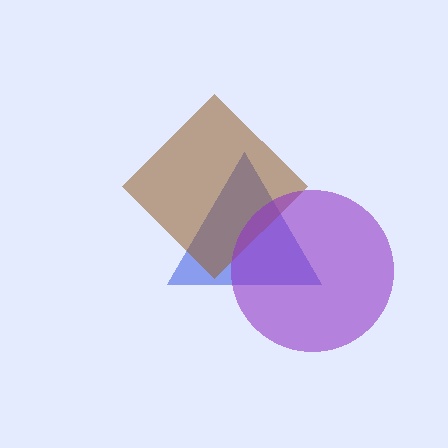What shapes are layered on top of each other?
The layered shapes are: a blue triangle, a brown diamond, a purple circle.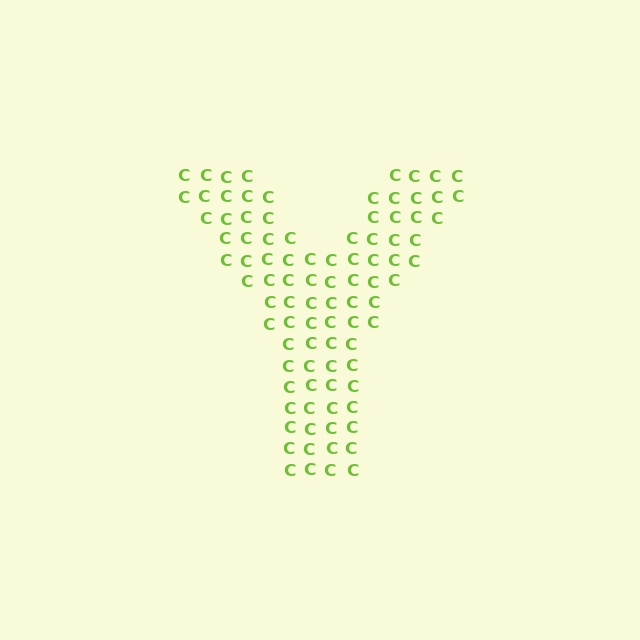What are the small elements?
The small elements are letter C's.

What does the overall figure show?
The overall figure shows the letter Y.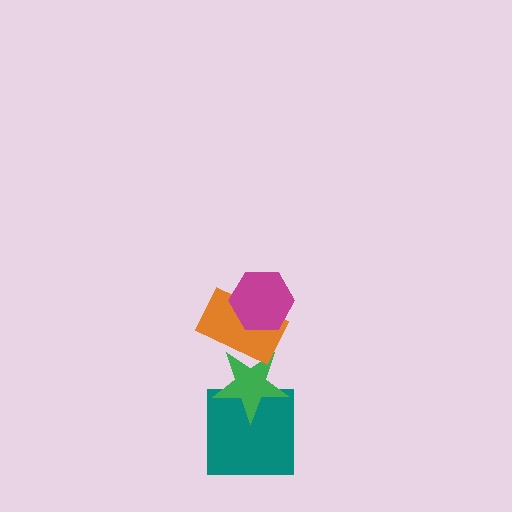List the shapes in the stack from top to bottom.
From top to bottom: the magenta hexagon, the orange rectangle, the green star, the teal square.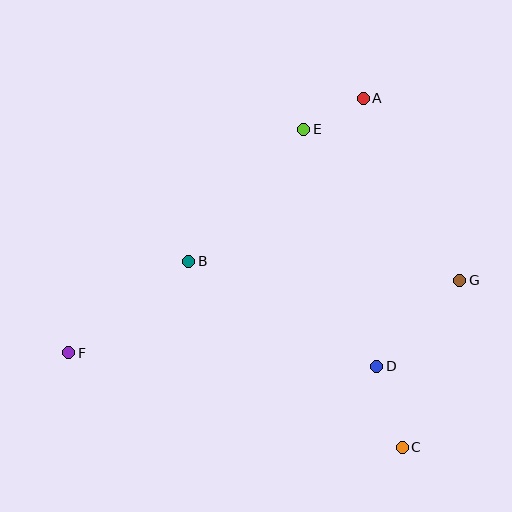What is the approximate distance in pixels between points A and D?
The distance between A and D is approximately 268 pixels.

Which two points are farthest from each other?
Points F and G are farthest from each other.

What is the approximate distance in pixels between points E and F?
The distance between E and F is approximately 324 pixels.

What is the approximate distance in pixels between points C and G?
The distance between C and G is approximately 177 pixels.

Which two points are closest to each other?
Points A and E are closest to each other.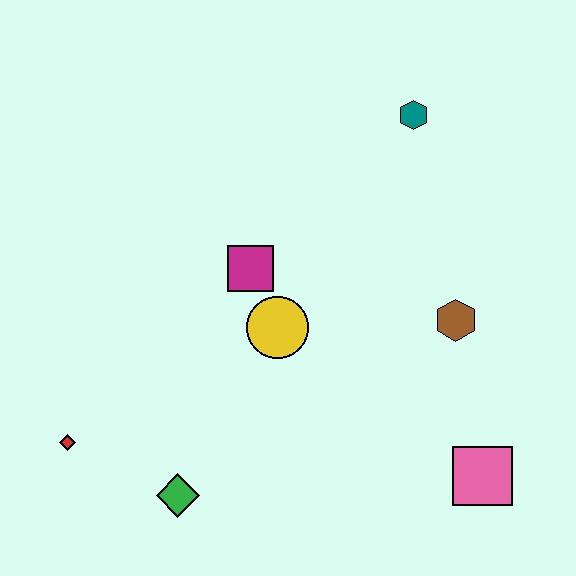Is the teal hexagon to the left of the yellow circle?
No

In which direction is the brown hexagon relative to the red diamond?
The brown hexagon is to the right of the red diamond.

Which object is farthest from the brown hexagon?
The red diamond is farthest from the brown hexagon.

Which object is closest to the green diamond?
The red diamond is closest to the green diamond.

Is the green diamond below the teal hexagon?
Yes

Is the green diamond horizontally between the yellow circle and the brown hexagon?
No